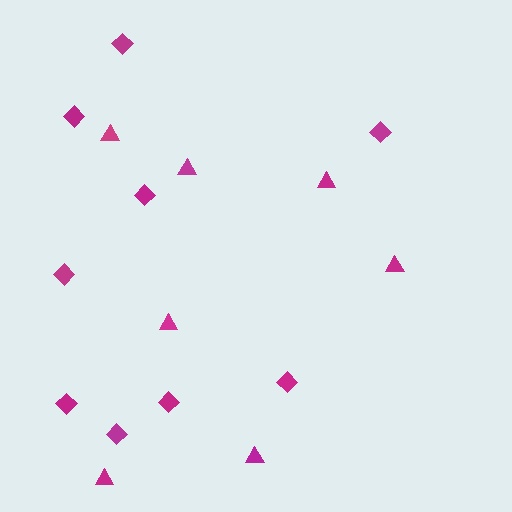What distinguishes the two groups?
There are 2 groups: one group of diamonds (9) and one group of triangles (7).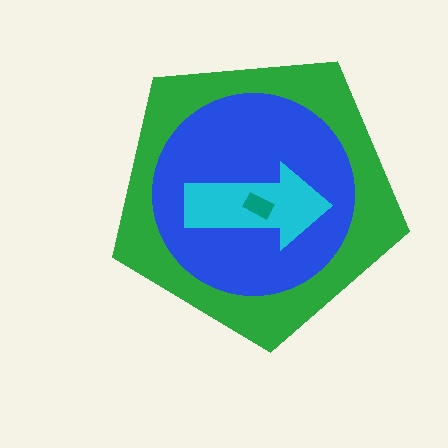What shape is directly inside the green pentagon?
The blue circle.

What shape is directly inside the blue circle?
The cyan arrow.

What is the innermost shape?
The teal rectangle.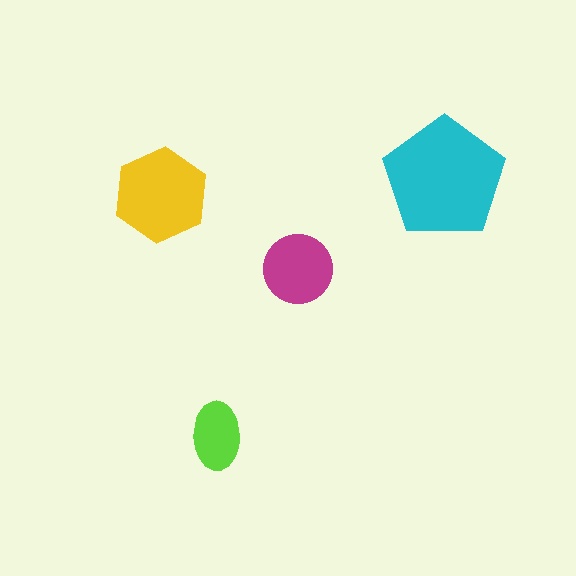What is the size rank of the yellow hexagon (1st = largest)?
2nd.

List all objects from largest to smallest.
The cyan pentagon, the yellow hexagon, the magenta circle, the lime ellipse.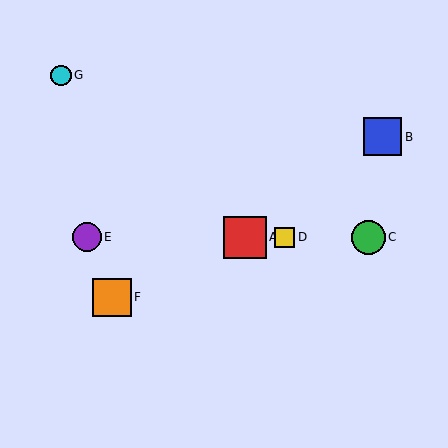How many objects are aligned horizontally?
4 objects (A, C, D, E) are aligned horizontally.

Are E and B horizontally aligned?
No, E is at y≈237 and B is at y≈137.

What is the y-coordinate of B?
Object B is at y≈137.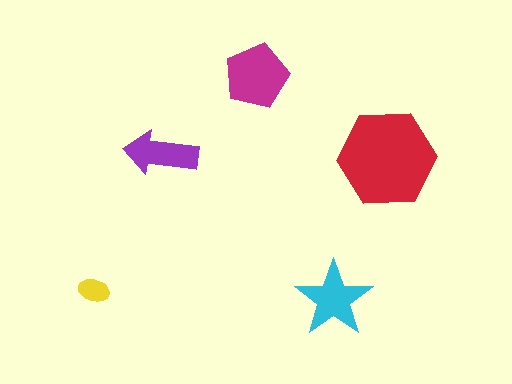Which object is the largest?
The red hexagon.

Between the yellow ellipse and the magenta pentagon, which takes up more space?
The magenta pentagon.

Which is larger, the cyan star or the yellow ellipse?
The cyan star.